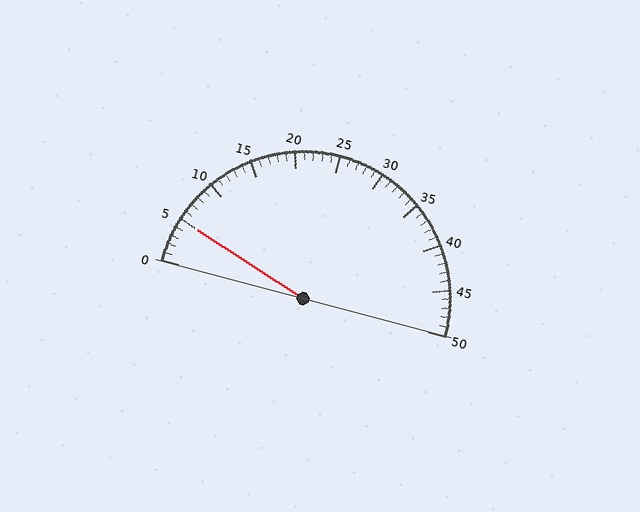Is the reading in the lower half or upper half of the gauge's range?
The reading is in the lower half of the range (0 to 50).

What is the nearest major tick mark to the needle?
The nearest major tick mark is 5.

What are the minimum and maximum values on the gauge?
The gauge ranges from 0 to 50.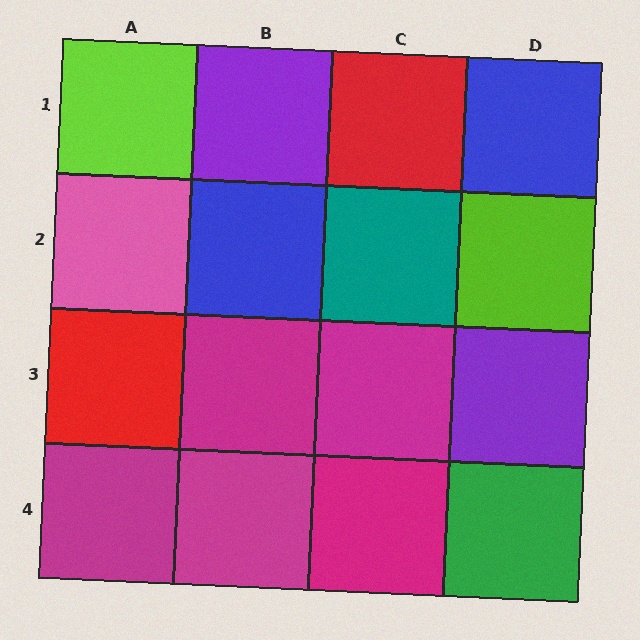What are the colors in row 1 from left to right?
Lime, purple, red, blue.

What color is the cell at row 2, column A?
Pink.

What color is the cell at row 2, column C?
Teal.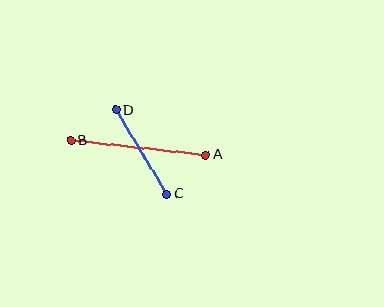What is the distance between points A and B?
The distance is approximately 136 pixels.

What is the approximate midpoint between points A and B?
The midpoint is at approximately (138, 148) pixels.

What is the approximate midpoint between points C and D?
The midpoint is at approximately (141, 152) pixels.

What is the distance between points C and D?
The distance is approximately 98 pixels.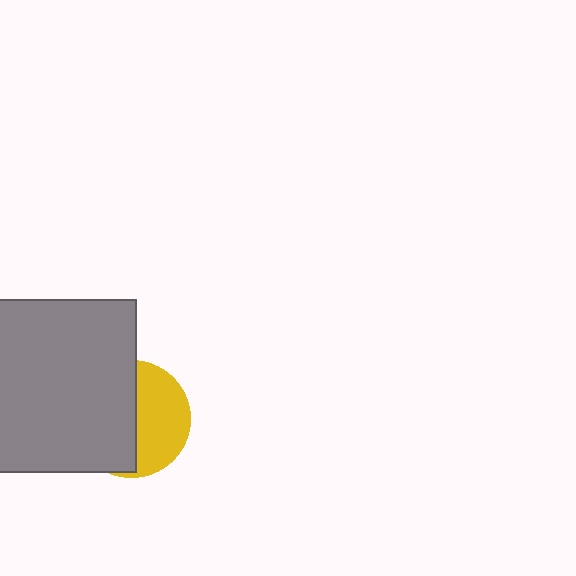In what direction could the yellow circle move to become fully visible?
The yellow circle could move right. That would shift it out from behind the gray square entirely.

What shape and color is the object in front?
The object in front is a gray square.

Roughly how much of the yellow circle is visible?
A small part of it is visible (roughly 44%).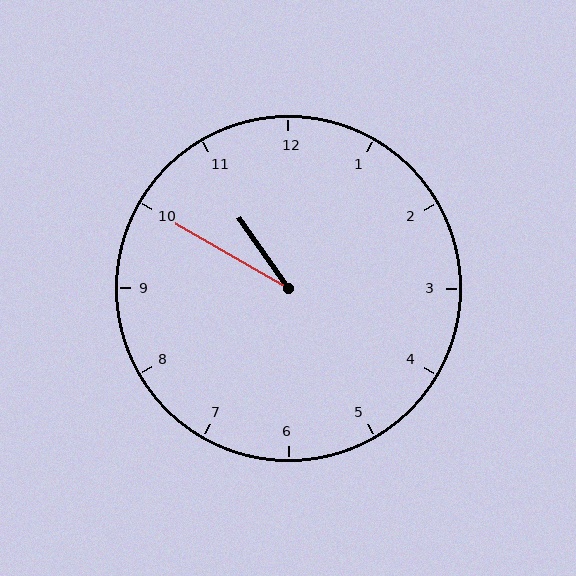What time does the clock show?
10:50.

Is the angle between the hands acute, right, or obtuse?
It is acute.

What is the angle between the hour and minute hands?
Approximately 25 degrees.